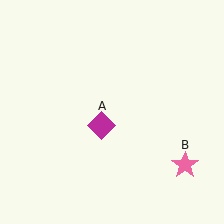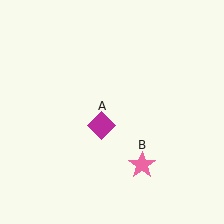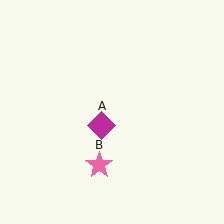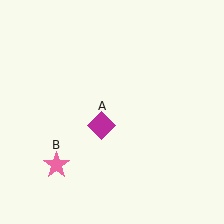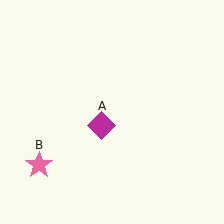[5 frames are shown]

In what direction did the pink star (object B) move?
The pink star (object B) moved left.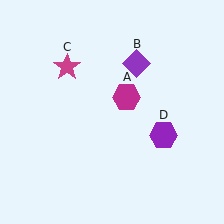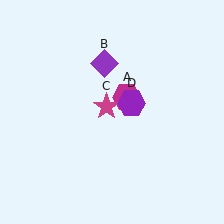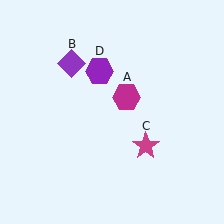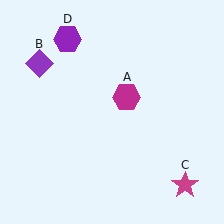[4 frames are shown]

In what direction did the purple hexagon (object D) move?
The purple hexagon (object D) moved up and to the left.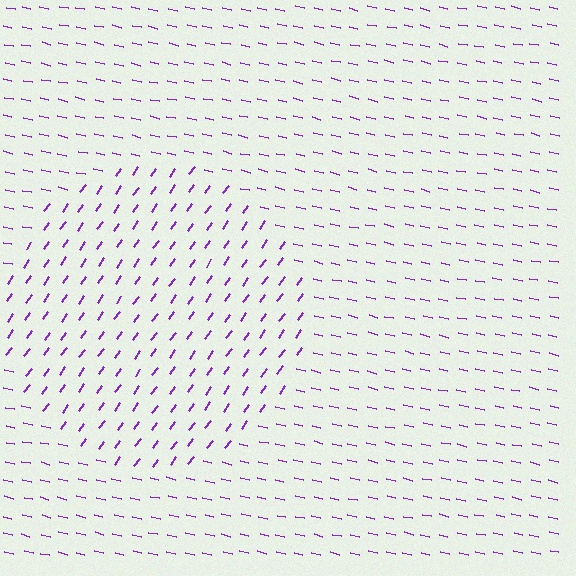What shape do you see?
I see a circle.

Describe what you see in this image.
The image is filled with small purple line segments. A circle region in the image has lines oriented differently from the surrounding lines, creating a visible texture boundary.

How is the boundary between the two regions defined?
The boundary is defined purely by a change in line orientation (approximately 67 degrees difference). All lines are the same color and thickness.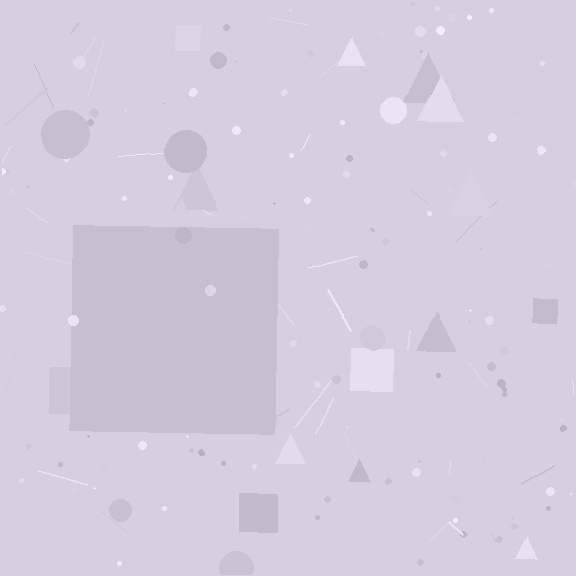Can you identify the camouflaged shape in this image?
The camouflaged shape is a square.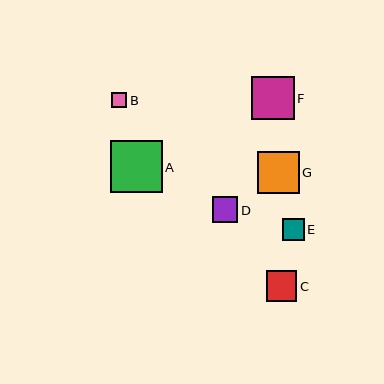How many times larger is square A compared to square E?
Square A is approximately 2.4 times the size of square E.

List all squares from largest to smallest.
From largest to smallest: A, F, G, C, D, E, B.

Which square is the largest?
Square A is the largest with a size of approximately 52 pixels.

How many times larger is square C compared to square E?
Square C is approximately 1.4 times the size of square E.